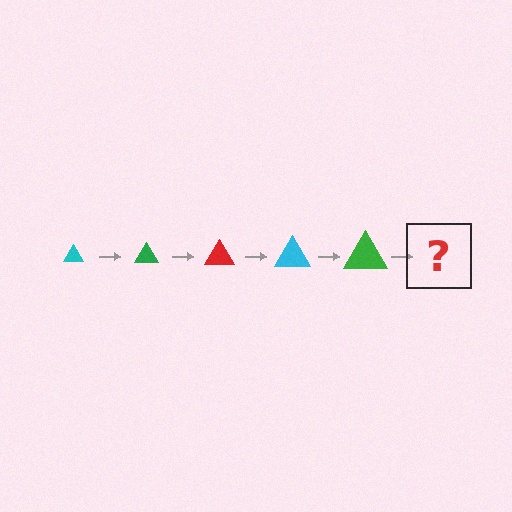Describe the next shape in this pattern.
It should be a red triangle, larger than the previous one.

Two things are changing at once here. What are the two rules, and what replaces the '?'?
The two rules are that the triangle grows larger each step and the color cycles through cyan, green, and red. The '?' should be a red triangle, larger than the previous one.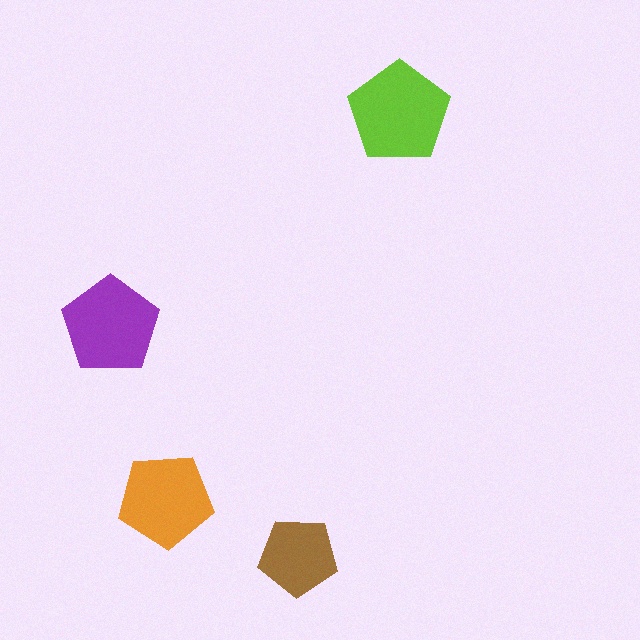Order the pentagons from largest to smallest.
the lime one, the purple one, the orange one, the brown one.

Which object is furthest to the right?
The lime pentagon is rightmost.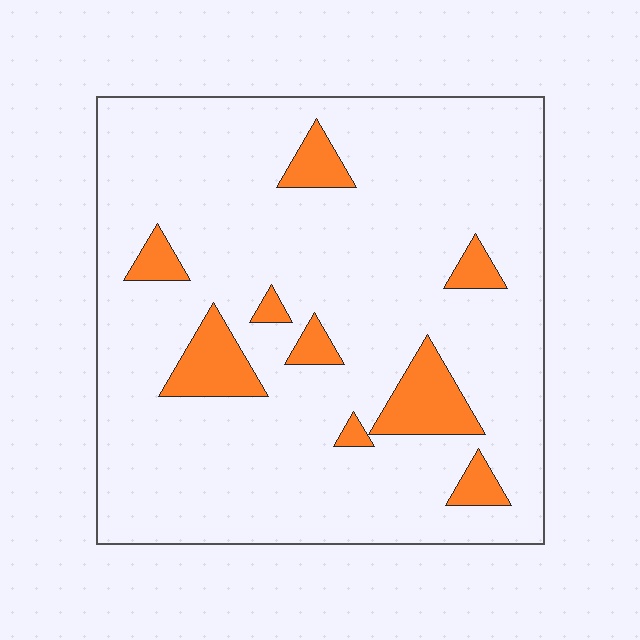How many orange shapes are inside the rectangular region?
9.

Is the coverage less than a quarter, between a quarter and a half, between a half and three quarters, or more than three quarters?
Less than a quarter.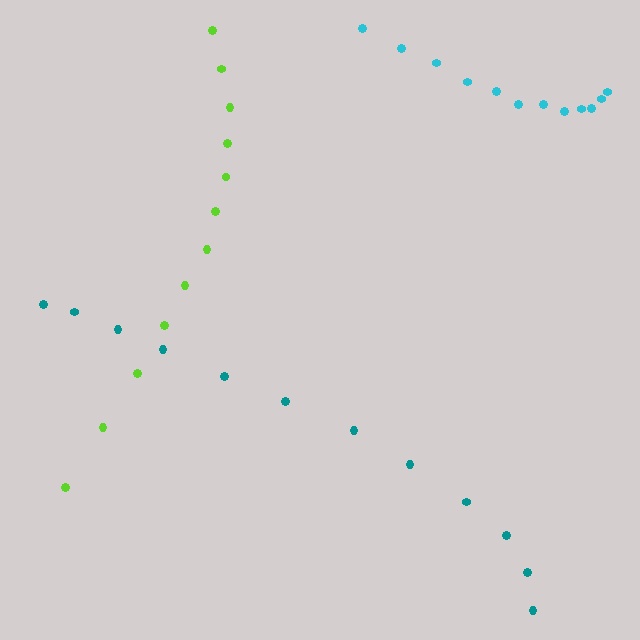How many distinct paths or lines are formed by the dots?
There are 3 distinct paths.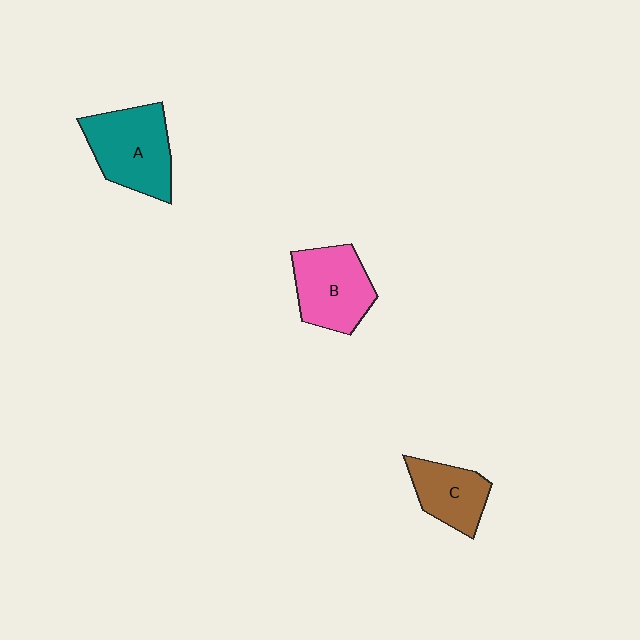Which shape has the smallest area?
Shape C (brown).